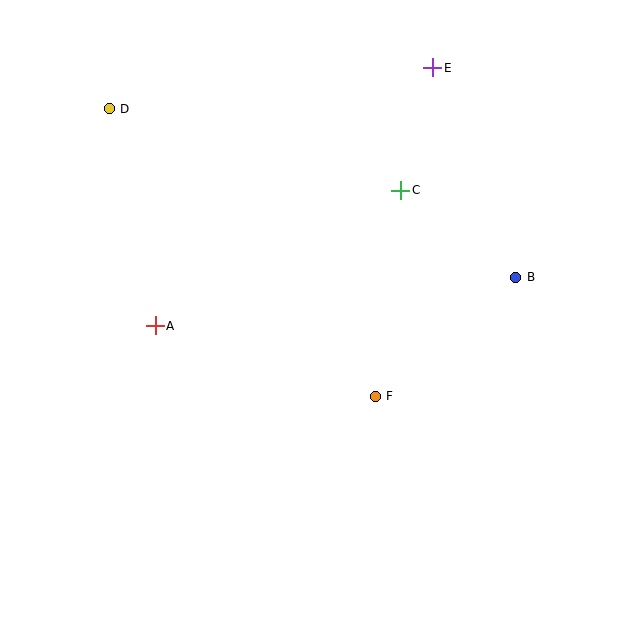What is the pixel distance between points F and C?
The distance between F and C is 208 pixels.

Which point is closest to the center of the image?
Point F at (375, 396) is closest to the center.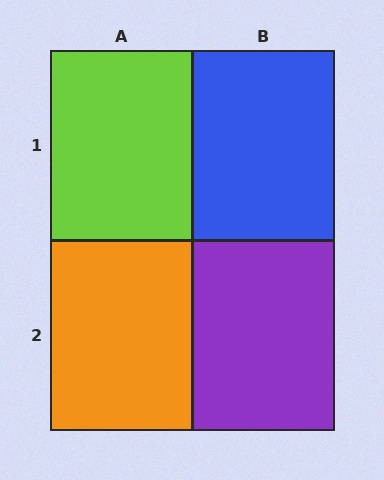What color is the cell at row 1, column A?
Lime.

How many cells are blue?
1 cell is blue.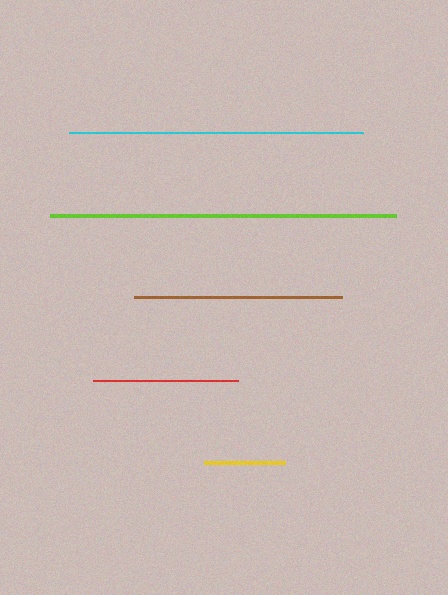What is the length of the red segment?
The red segment is approximately 145 pixels long.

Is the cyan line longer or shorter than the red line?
The cyan line is longer than the red line.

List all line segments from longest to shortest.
From longest to shortest: lime, cyan, brown, red, yellow.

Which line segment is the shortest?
The yellow line is the shortest at approximately 81 pixels.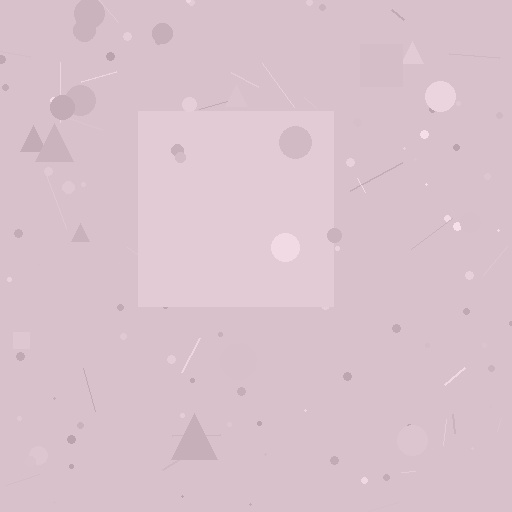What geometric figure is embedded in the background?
A square is embedded in the background.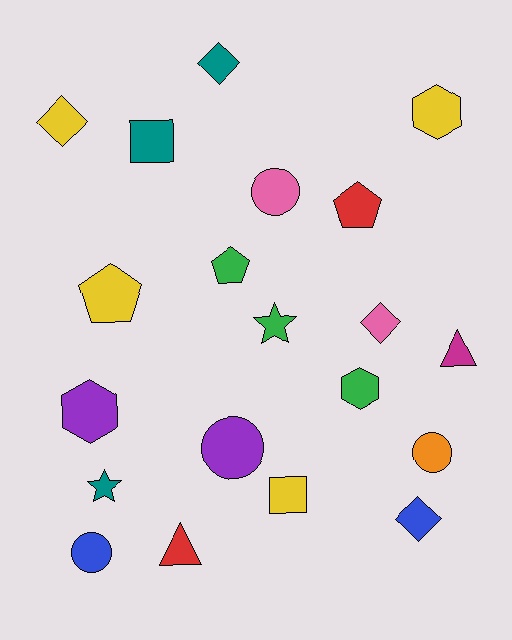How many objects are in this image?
There are 20 objects.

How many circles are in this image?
There are 4 circles.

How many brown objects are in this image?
There are no brown objects.